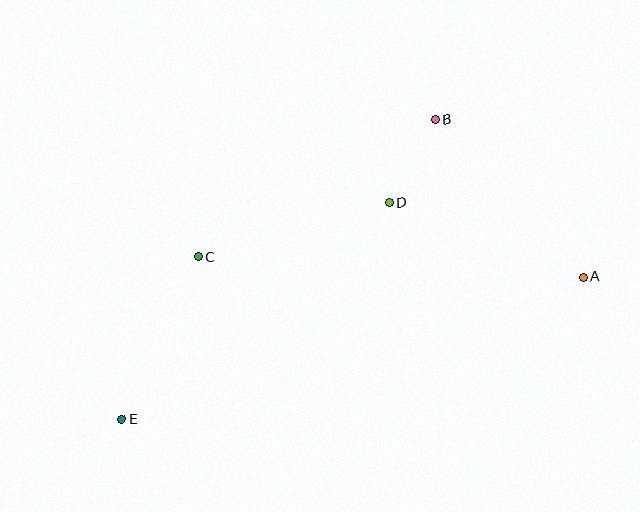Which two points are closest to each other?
Points B and D are closest to each other.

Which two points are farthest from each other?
Points A and E are farthest from each other.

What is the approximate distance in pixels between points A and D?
The distance between A and D is approximately 208 pixels.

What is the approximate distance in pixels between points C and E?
The distance between C and E is approximately 179 pixels.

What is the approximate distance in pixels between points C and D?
The distance between C and D is approximately 198 pixels.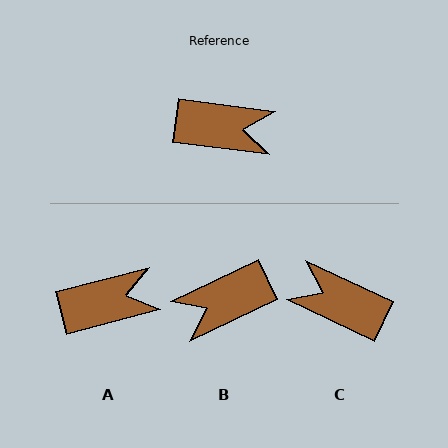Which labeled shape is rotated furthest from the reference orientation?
C, about 162 degrees away.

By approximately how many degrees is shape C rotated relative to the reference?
Approximately 162 degrees counter-clockwise.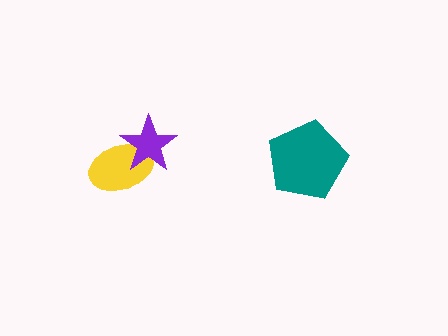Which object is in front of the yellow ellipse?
The purple star is in front of the yellow ellipse.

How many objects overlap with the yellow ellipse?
1 object overlaps with the yellow ellipse.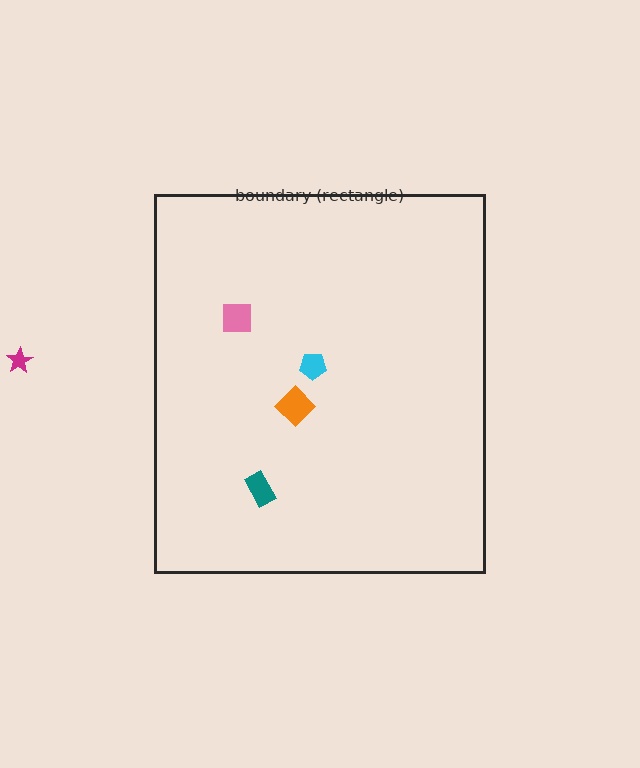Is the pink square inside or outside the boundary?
Inside.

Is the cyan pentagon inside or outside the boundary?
Inside.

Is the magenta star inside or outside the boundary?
Outside.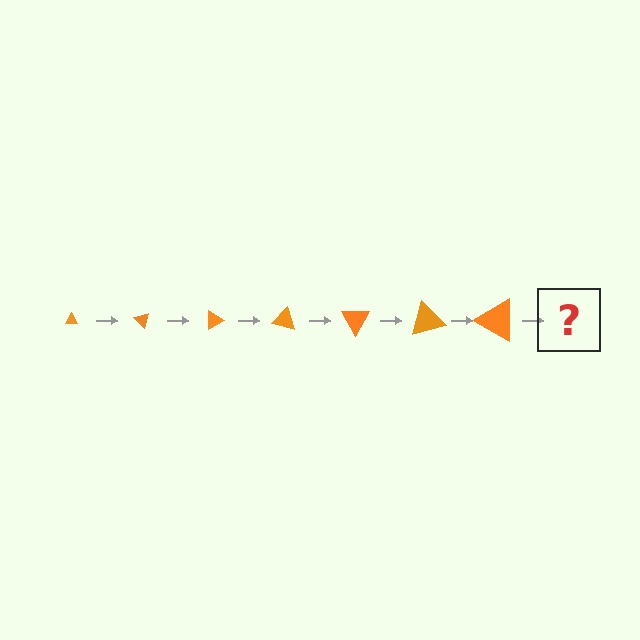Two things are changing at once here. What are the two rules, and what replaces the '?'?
The two rules are that the triangle grows larger each step and it rotates 45 degrees each step. The '?' should be a triangle, larger than the previous one and rotated 315 degrees from the start.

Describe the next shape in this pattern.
It should be a triangle, larger than the previous one and rotated 315 degrees from the start.